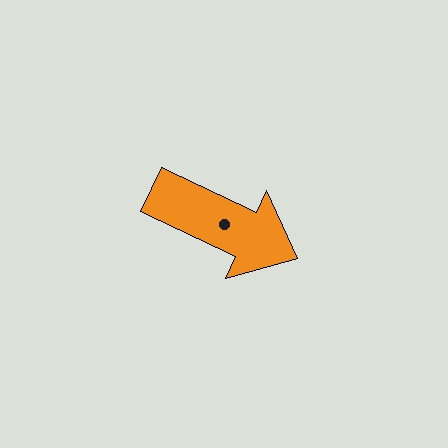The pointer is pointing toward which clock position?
Roughly 4 o'clock.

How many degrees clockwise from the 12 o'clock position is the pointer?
Approximately 115 degrees.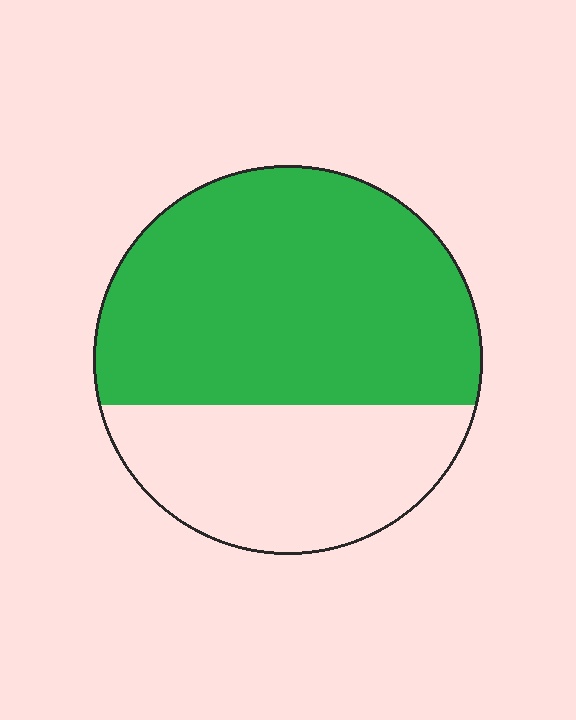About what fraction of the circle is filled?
About five eighths (5/8).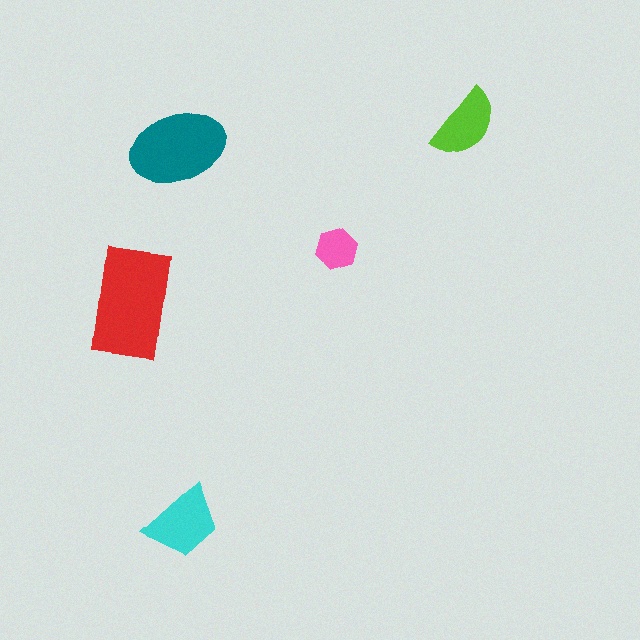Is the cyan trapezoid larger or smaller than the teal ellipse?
Smaller.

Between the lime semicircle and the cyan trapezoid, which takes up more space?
The cyan trapezoid.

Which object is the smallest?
The pink hexagon.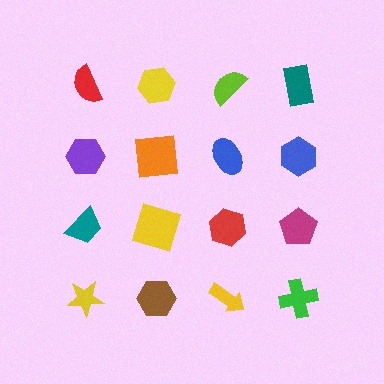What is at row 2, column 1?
A purple hexagon.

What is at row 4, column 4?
A green cross.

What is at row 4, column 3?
A yellow arrow.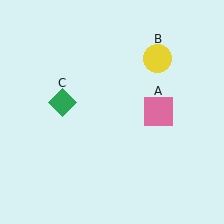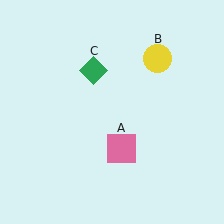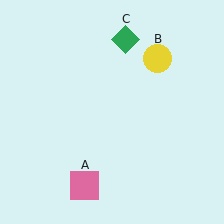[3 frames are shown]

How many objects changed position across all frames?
2 objects changed position: pink square (object A), green diamond (object C).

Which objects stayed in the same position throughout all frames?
Yellow circle (object B) remained stationary.